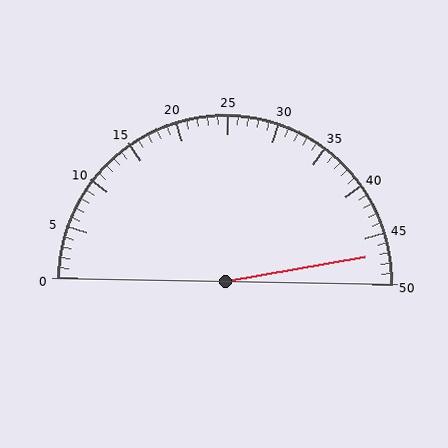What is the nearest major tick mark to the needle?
The nearest major tick mark is 45.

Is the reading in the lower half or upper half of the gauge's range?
The reading is in the upper half of the range (0 to 50).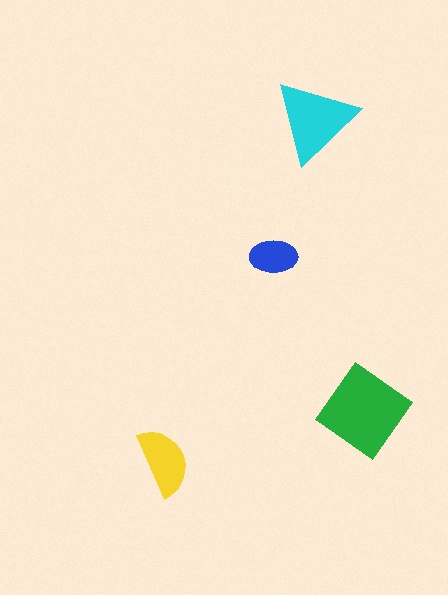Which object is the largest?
The green diamond.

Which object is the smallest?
The blue ellipse.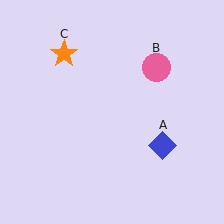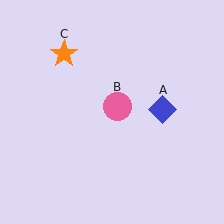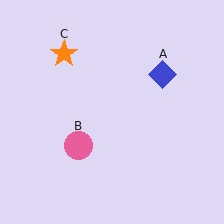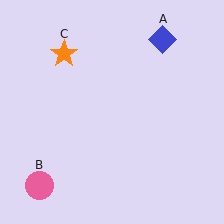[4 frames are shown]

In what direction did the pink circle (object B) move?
The pink circle (object B) moved down and to the left.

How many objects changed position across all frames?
2 objects changed position: blue diamond (object A), pink circle (object B).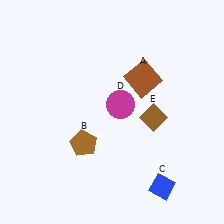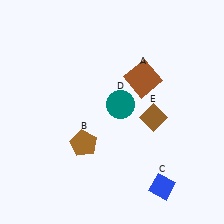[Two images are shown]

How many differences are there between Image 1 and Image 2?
There is 1 difference between the two images.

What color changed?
The circle (D) changed from magenta in Image 1 to teal in Image 2.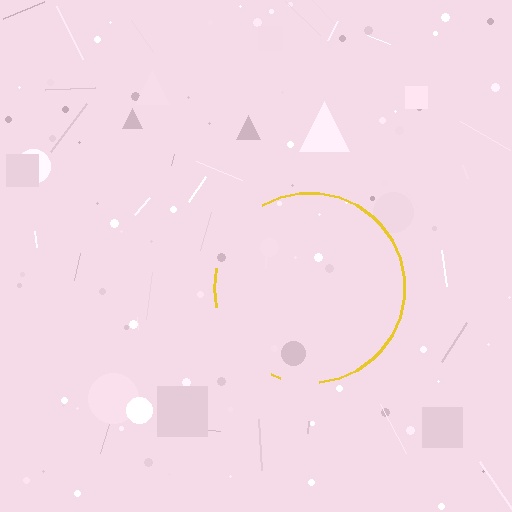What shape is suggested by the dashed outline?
The dashed outline suggests a circle.